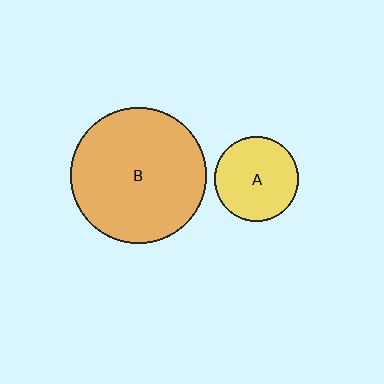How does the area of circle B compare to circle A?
Approximately 2.6 times.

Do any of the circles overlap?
No, none of the circles overlap.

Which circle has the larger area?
Circle B (orange).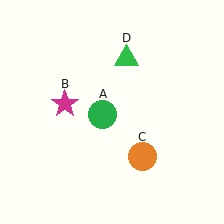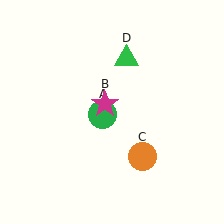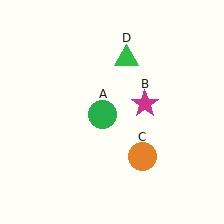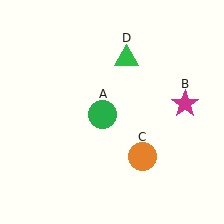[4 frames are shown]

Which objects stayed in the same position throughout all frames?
Green circle (object A) and orange circle (object C) and green triangle (object D) remained stationary.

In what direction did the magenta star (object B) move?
The magenta star (object B) moved right.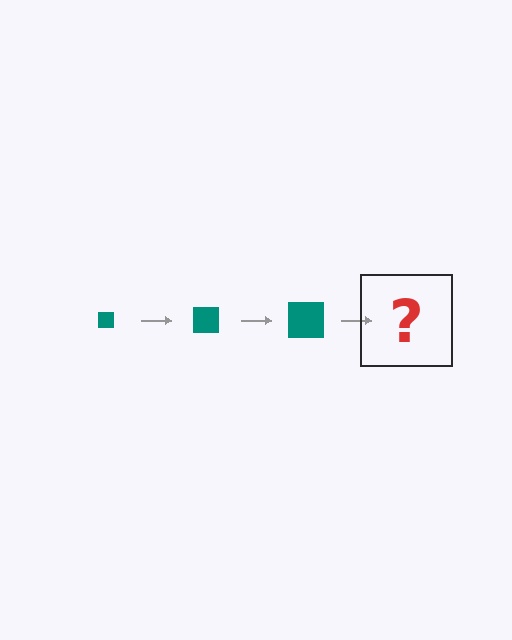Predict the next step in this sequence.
The next step is a teal square, larger than the previous one.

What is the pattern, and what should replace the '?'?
The pattern is that the square gets progressively larger each step. The '?' should be a teal square, larger than the previous one.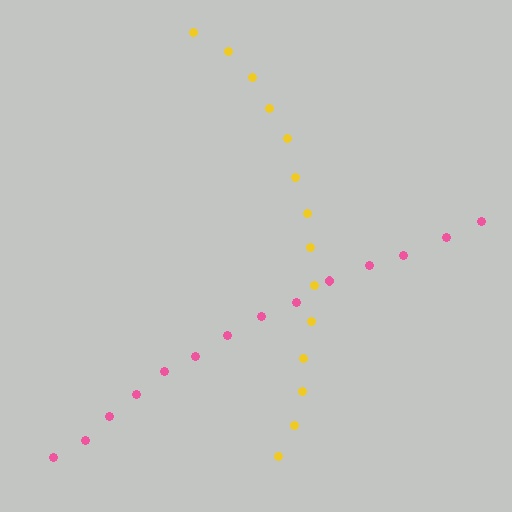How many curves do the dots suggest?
There are 2 distinct paths.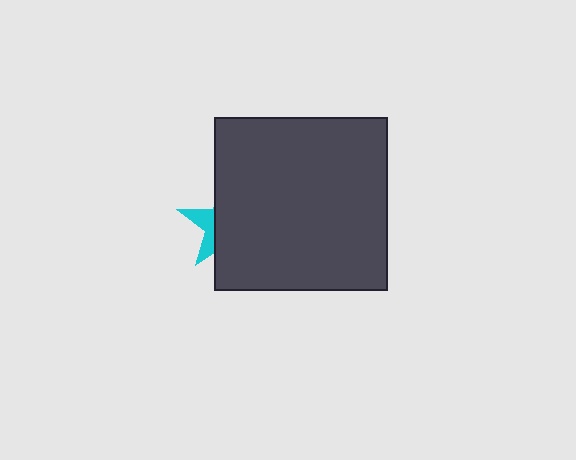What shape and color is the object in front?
The object in front is a dark gray square.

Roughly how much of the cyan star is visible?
A small part of it is visible (roughly 28%).